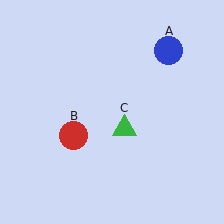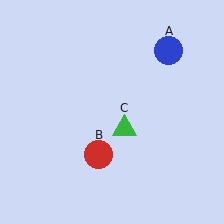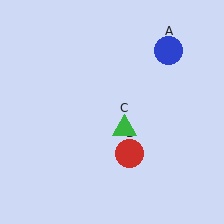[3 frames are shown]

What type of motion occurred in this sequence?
The red circle (object B) rotated counterclockwise around the center of the scene.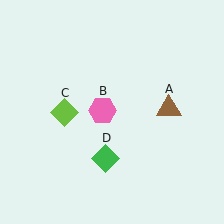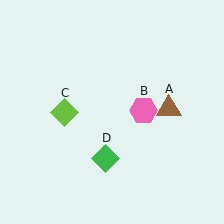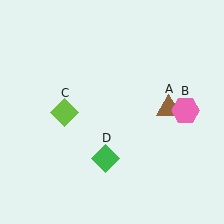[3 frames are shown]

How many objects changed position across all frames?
1 object changed position: pink hexagon (object B).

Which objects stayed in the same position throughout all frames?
Brown triangle (object A) and lime diamond (object C) and green diamond (object D) remained stationary.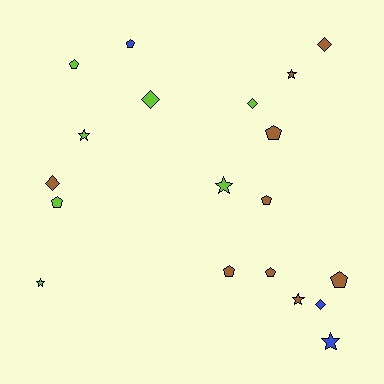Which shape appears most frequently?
Pentagon, with 8 objects.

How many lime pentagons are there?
There are 2 lime pentagons.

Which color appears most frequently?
Brown, with 9 objects.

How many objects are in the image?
There are 19 objects.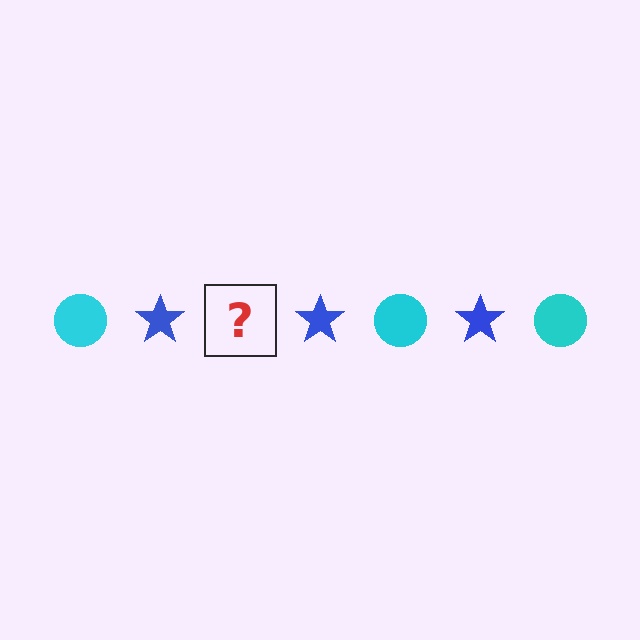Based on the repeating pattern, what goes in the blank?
The blank should be a cyan circle.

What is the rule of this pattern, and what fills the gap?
The rule is that the pattern alternates between cyan circle and blue star. The gap should be filled with a cyan circle.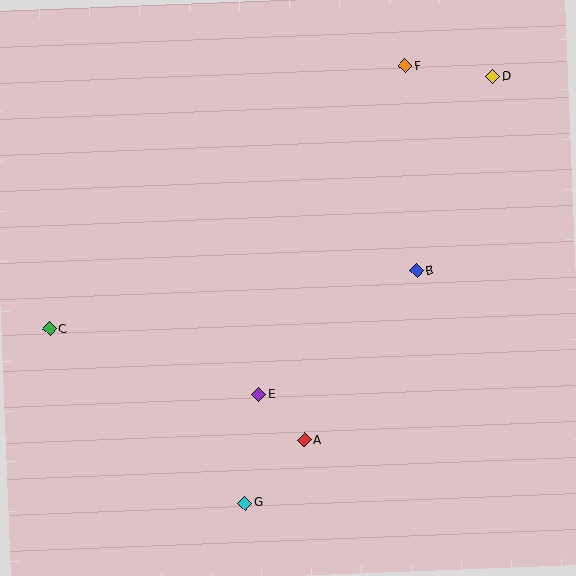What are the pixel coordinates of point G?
Point G is at (245, 503).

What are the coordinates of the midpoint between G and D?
The midpoint between G and D is at (369, 290).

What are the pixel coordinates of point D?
Point D is at (493, 76).